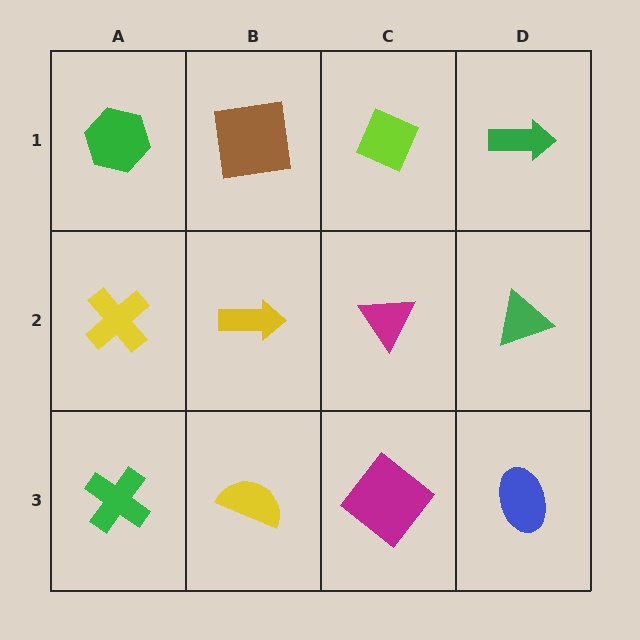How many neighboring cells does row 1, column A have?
2.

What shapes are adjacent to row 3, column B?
A yellow arrow (row 2, column B), a green cross (row 3, column A), a magenta diamond (row 3, column C).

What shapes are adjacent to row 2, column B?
A brown square (row 1, column B), a yellow semicircle (row 3, column B), a yellow cross (row 2, column A), a magenta triangle (row 2, column C).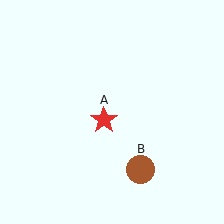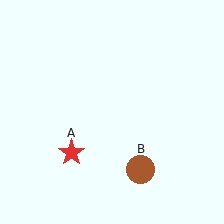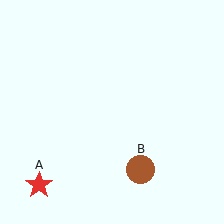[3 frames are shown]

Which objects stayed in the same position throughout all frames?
Brown circle (object B) remained stationary.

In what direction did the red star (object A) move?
The red star (object A) moved down and to the left.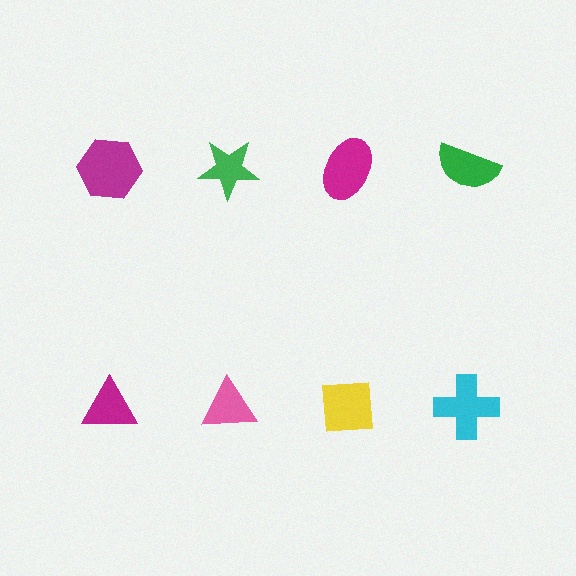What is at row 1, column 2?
A green star.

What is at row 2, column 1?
A magenta triangle.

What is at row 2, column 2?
A pink triangle.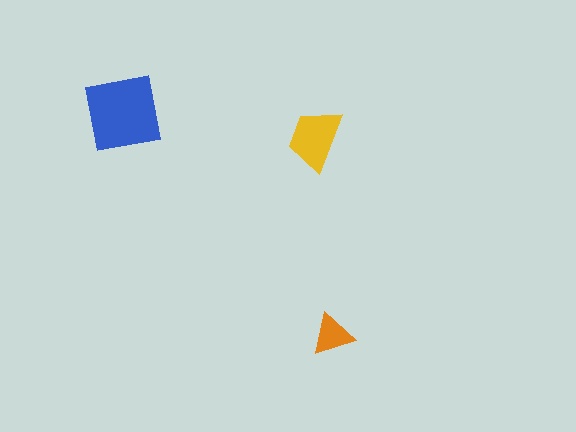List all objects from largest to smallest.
The blue square, the yellow trapezoid, the orange triangle.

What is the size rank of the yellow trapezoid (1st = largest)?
2nd.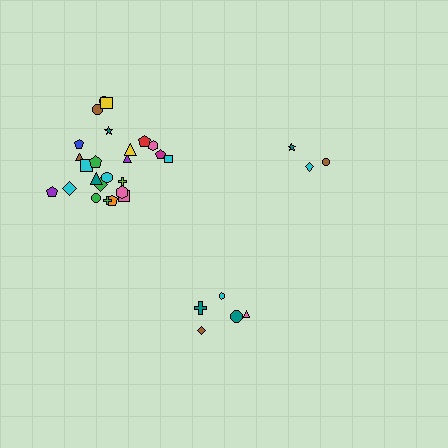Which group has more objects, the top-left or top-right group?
The top-left group.